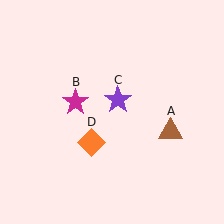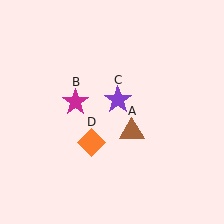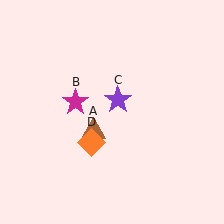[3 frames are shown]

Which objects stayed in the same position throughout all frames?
Magenta star (object B) and purple star (object C) and orange diamond (object D) remained stationary.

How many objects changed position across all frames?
1 object changed position: brown triangle (object A).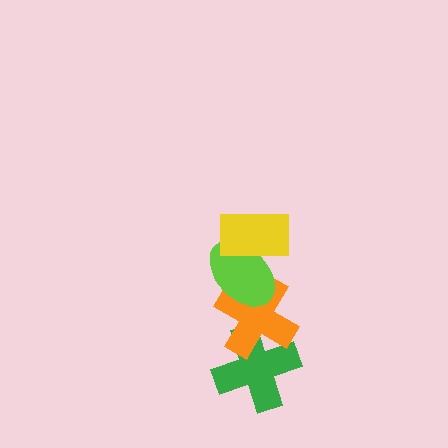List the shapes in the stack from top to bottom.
From top to bottom: the yellow rectangle, the lime ellipse, the orange cross, the green cross.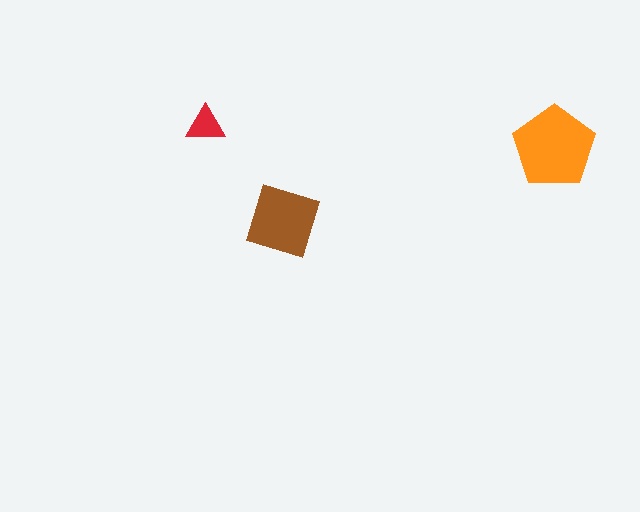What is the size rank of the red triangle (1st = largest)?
3rd.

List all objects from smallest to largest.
The red triangle, the brown square, the orange pentagon.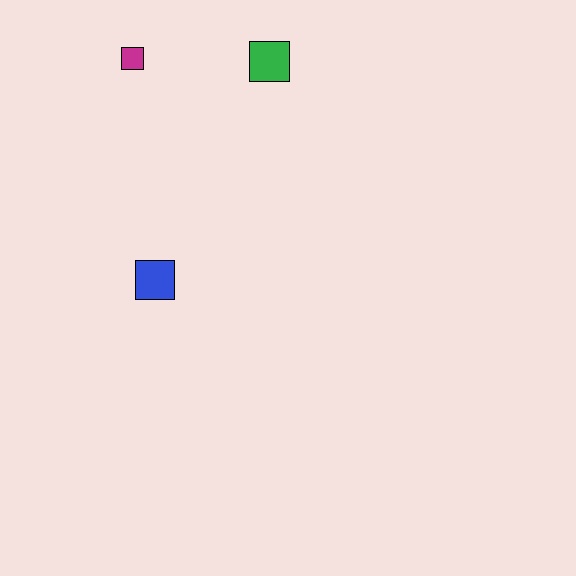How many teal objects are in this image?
There are no teal objects.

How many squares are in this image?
There are 3 squares.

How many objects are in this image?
There are 3 objects.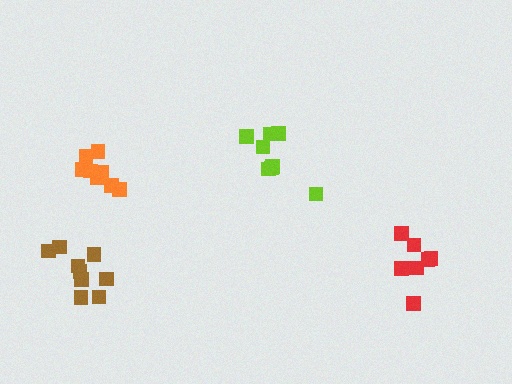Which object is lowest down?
The brown cluster is bottommost.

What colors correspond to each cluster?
The clusters are colored: lime, red, orange, brown.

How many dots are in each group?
Group 1: 8 dots, Group 2: 7 dots, Group 3: 8 dots, Group 4: 9 dots (32 total).